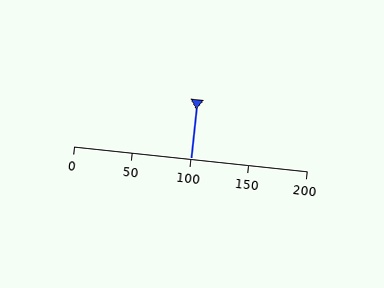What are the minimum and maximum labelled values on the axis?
The axis runs from 0 to 200.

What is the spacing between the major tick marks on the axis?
The major ticks are spaced 50 apart.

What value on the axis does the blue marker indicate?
The marker indicates approximately 100.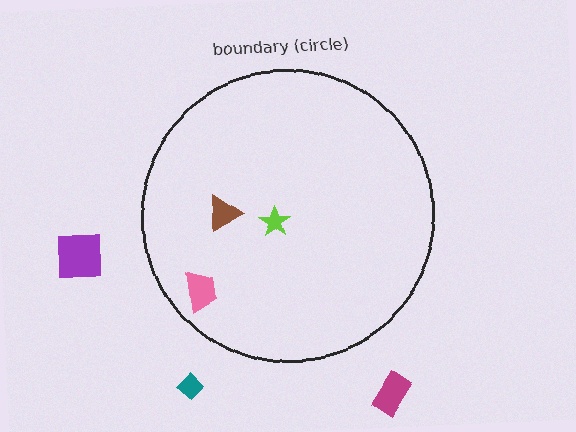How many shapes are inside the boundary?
3 inside, 3 outside.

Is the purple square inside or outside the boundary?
Outside.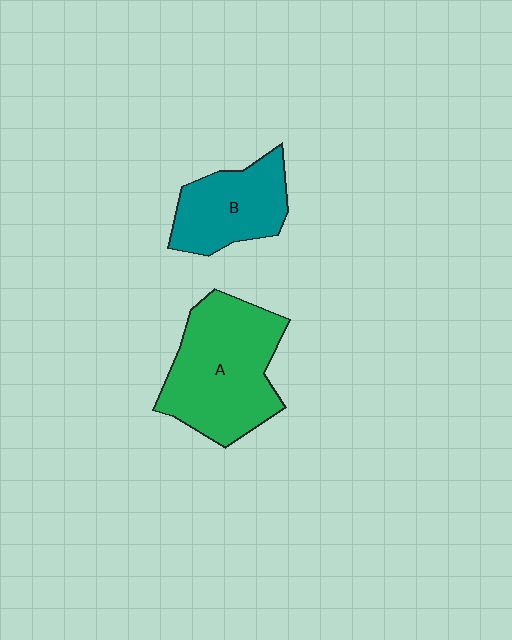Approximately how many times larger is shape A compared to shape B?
Approximately 1.6 times.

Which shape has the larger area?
Shape A (green).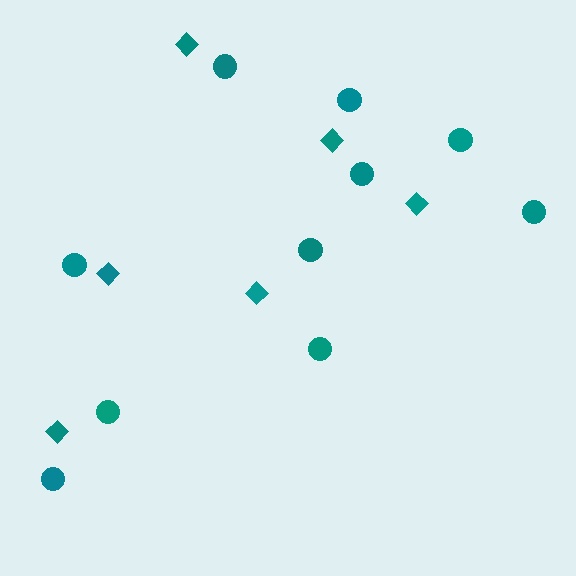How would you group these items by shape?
There are 2 groups: one group of circles (10) and one group of diamonds (6).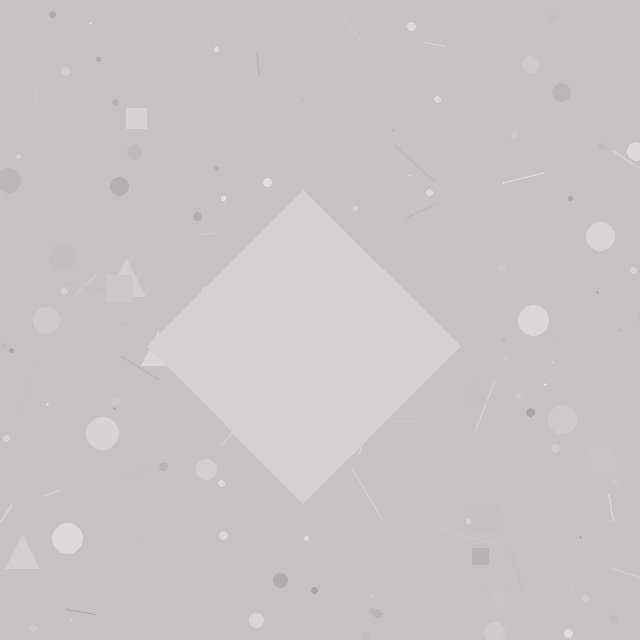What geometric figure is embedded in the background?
A diamond is embedded in the background.